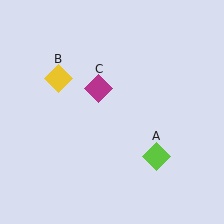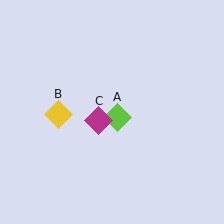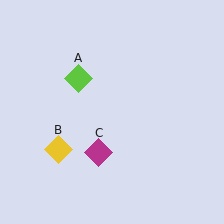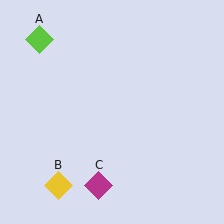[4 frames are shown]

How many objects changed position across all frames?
3 objects changed position: lime diamond (object A), yellow diamond (object B), magenta diamond (object C).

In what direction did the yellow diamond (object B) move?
The yellow diamond (object B) moved down.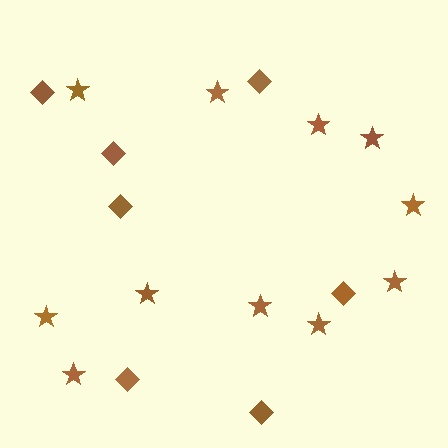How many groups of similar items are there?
There are 2 groups: one group of diamonds (7) and one group of stars (11).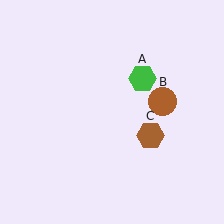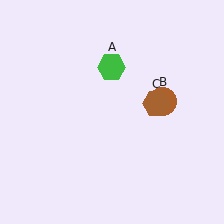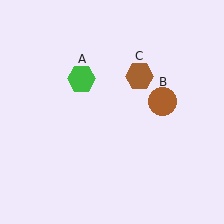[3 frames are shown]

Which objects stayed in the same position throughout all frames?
Brown circle (object B) remained stationary.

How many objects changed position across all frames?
2 objects changed position: green hexagon (object A), brown hexagon (object C).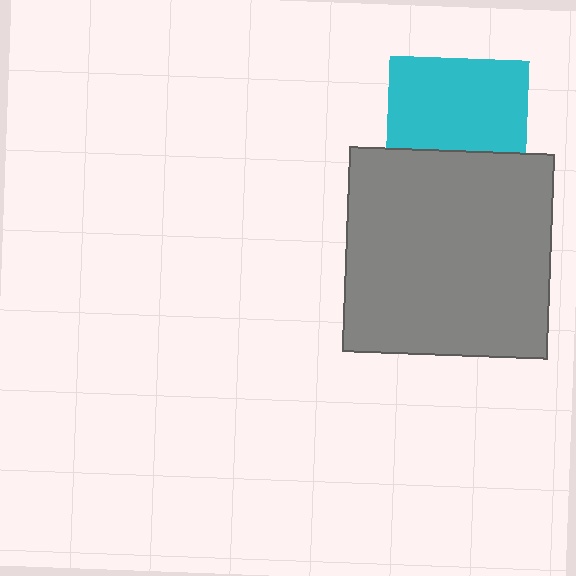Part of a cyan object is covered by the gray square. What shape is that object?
It is a square.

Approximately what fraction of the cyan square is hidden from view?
Roughly 34% of the cyan square is hidden behind the gray square.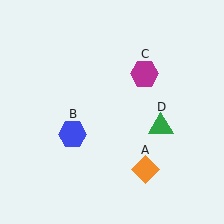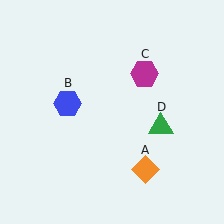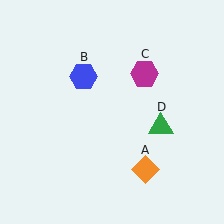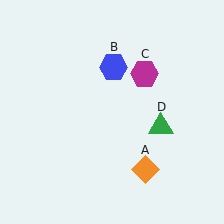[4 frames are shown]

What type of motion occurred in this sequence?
The blue hexagon (object B) rotated clockwise around the center of the scene.